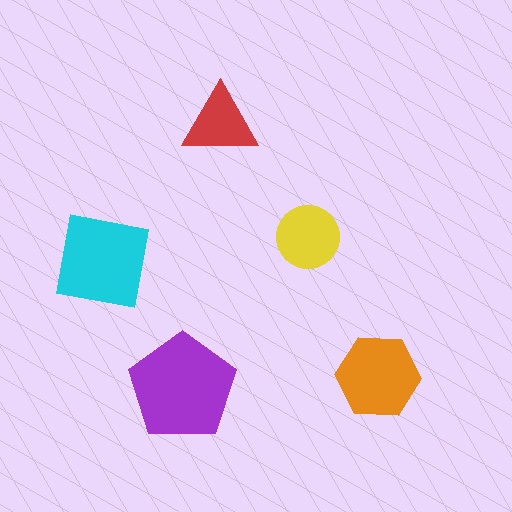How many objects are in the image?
There are 5 objects in the image.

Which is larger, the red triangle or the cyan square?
The cyan square.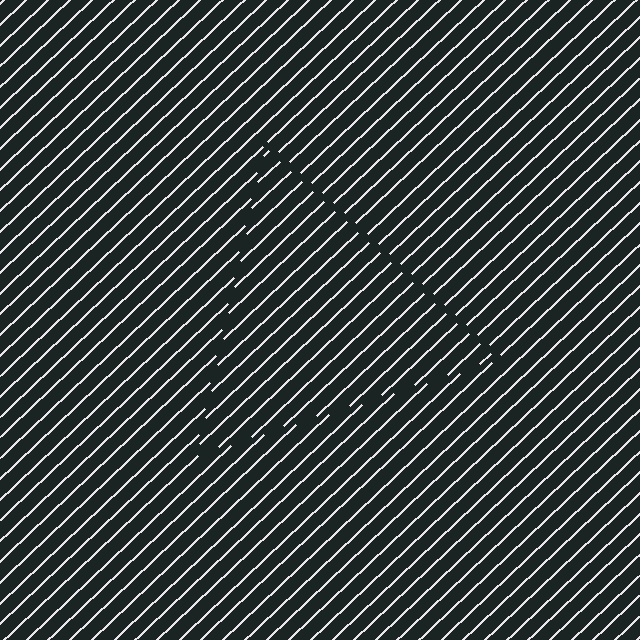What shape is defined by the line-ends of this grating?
An illusory triangle. The interior of the shape contains the same grating, shifted by half a period — the contour is defined by the phase discontinuity where line-ends from the inner and outer gratings abut.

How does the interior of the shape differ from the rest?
The interior of the shape contains the same grating, shifted by half a period — the contour is defined by the phase discontinuity where line-ends from the inner and outer gratings abut.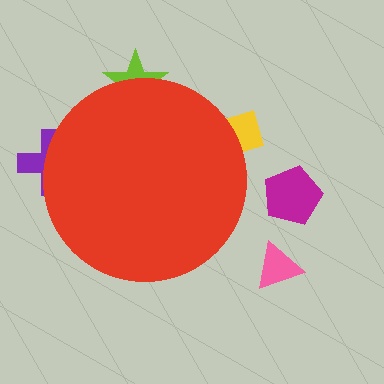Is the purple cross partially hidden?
Yes, the purple cross is partially hidden behind the red circle.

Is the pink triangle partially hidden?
No, the pink triangle is fully visible.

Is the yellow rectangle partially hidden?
Yes, the yellow rectangle is partially hidden behind the red circle.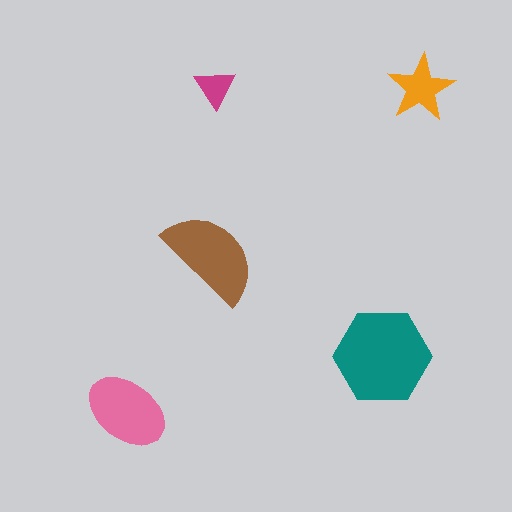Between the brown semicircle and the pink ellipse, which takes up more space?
The brown semicircle.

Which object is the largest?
The teal hexagon.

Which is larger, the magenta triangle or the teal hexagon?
The teal hexagon.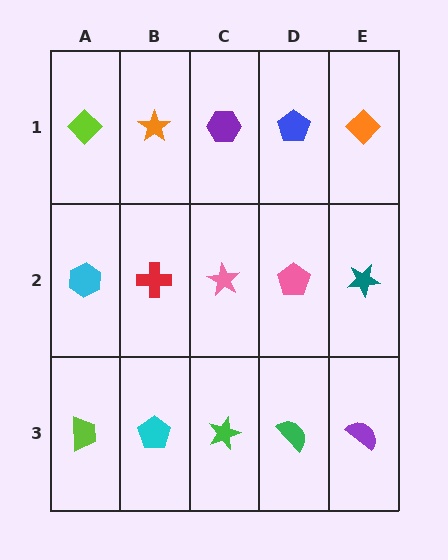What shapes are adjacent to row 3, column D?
A pink pentagon (row 2, column D), a green star (row 3, column C), a purple semicircle (row 3, column E).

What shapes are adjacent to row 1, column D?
A pink pentagon (row 2, column D), a purple hexagon (row 1, column C), an orange diamond (row 1, column E).